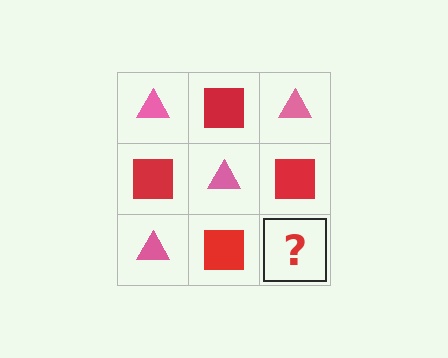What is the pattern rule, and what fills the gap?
The rule is that it alternates pink triangle and red square in a checkerboard pattern. The gap should be filled with a pink triangle.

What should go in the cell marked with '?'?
The missing cell should contain a pink triangle.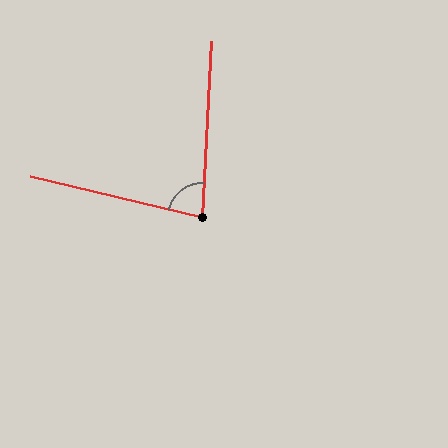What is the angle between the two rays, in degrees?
Approximately 79 degrees.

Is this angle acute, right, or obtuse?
It is acute.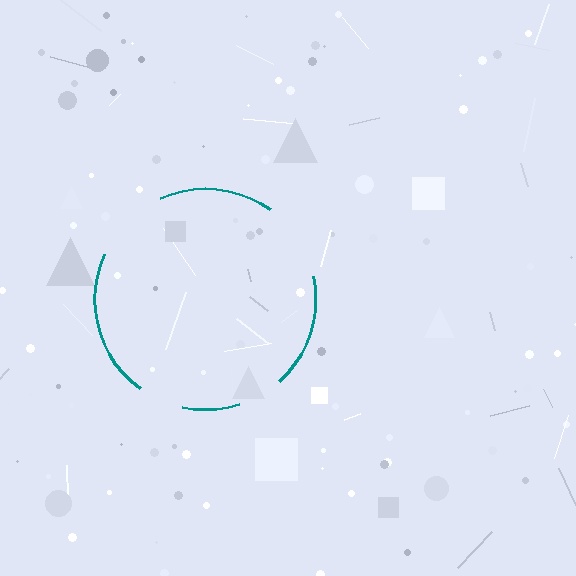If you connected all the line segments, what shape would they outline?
They would outline a circle.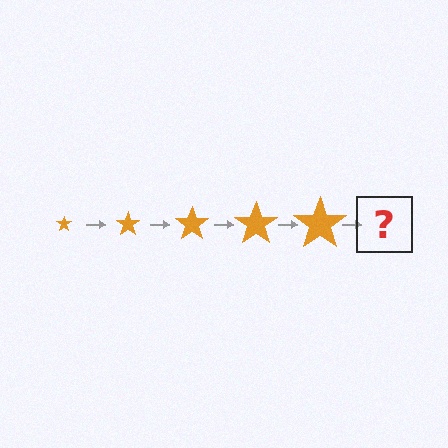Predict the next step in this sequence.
The next step is an orange star, larger than the previous one.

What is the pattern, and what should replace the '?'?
The pattern is that the star gets progressively larger each step. The '?' should be an orange star, larger than the previous one.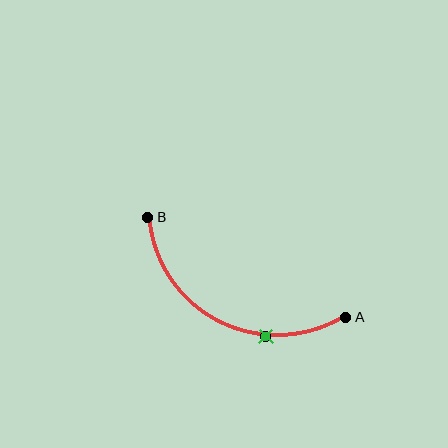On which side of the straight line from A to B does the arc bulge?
The arc bulges below the straight line connecting A and B.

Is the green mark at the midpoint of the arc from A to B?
No. The green mark lies on the arc but is closer to endpoint A. The arc midpoint would be at the point on the curve equidistant along the arc from both A and B.